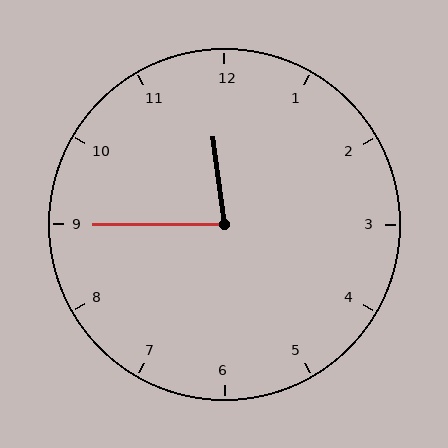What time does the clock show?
11:45.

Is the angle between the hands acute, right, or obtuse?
It is acute.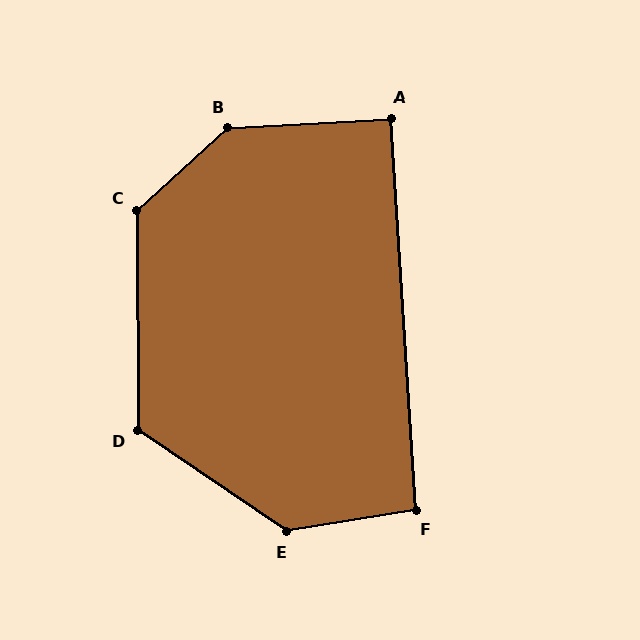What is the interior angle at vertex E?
Approximately 137 degrees (obtuse).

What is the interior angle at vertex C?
Approximately 132 degrees (obtuse).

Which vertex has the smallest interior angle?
A, at approximately 91 degrees.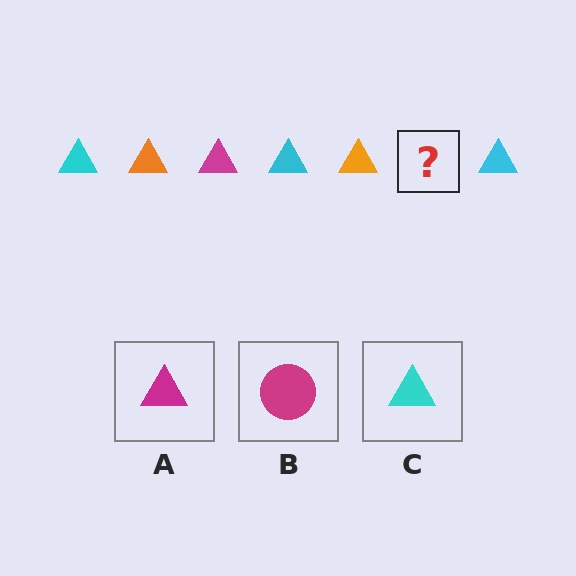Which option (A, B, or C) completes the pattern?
A.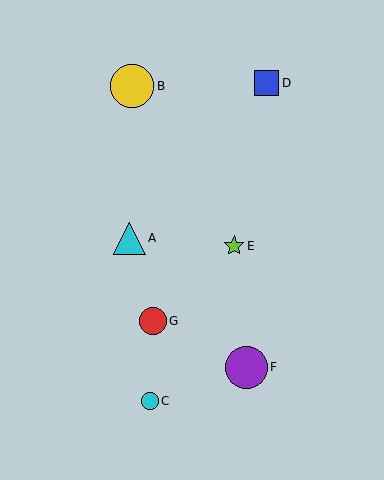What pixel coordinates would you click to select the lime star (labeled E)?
Click at (234, 246) to select the lime star E.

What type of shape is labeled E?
Shape E is a lime star.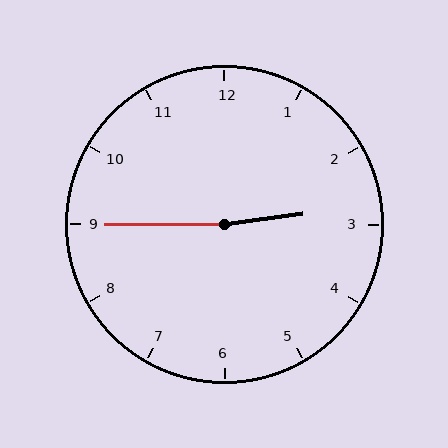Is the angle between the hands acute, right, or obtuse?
It is obtuse.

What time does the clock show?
2:45.